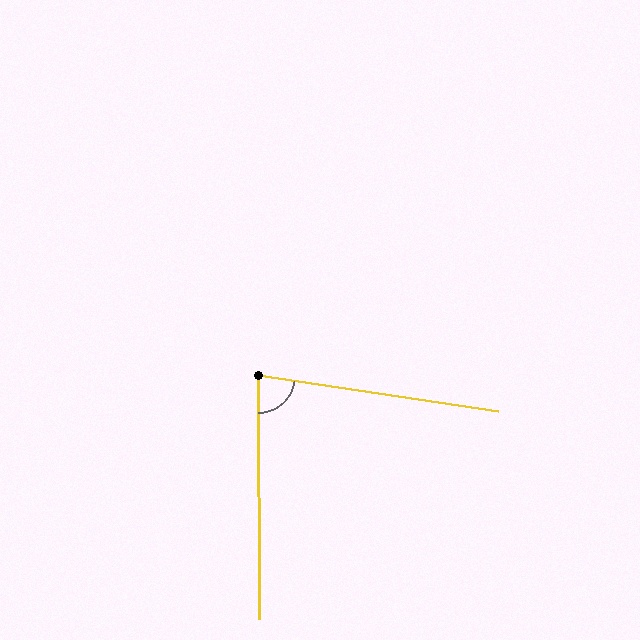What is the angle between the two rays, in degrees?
Approximately 81 degrees.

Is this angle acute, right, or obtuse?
It is acute.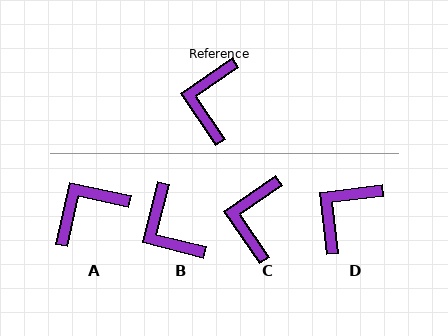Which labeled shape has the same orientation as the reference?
C.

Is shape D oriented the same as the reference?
No, it is off by about 28 degrees.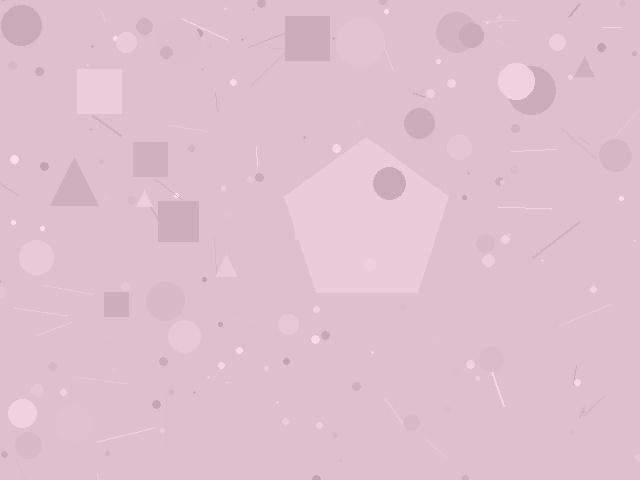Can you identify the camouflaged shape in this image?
The camouflaged shape is a pentagon.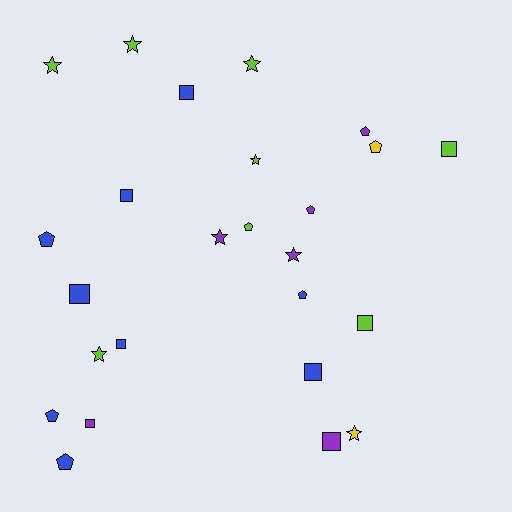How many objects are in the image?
There are 25 objects.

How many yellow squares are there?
There are no yellow squares.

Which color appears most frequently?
Blue, with 9 objects.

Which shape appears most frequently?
Square, with 9 objects.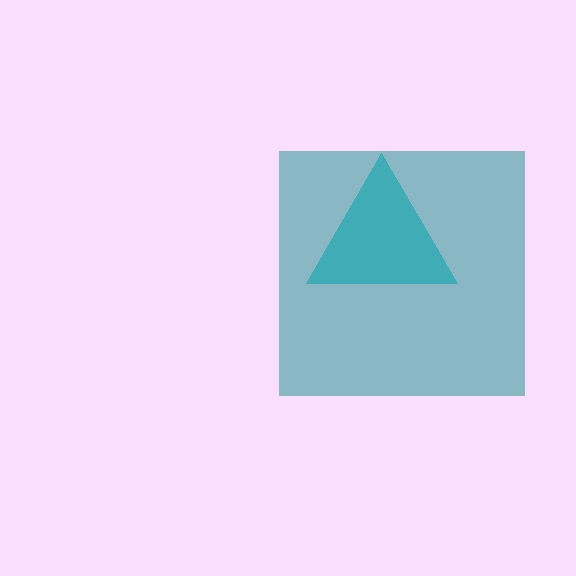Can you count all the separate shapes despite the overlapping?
Yes, there are 2 separate shapes.